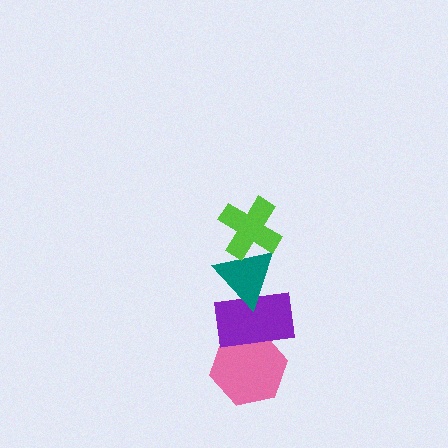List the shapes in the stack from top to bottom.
From top to bottom: the lime cross, the teal triangle, the purple rectangle, the pink hexagon.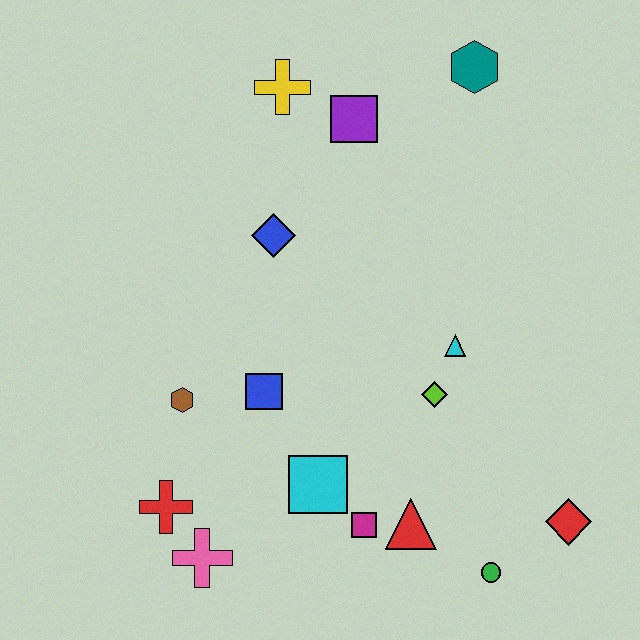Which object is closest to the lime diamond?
The cyan triangle is closest to the lime diamond.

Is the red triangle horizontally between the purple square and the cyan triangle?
Yes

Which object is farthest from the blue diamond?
The red diamond is farthest from the blue diamond.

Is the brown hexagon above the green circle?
Yes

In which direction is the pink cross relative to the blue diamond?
The pink cross is below the blue diamond.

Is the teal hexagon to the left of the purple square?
No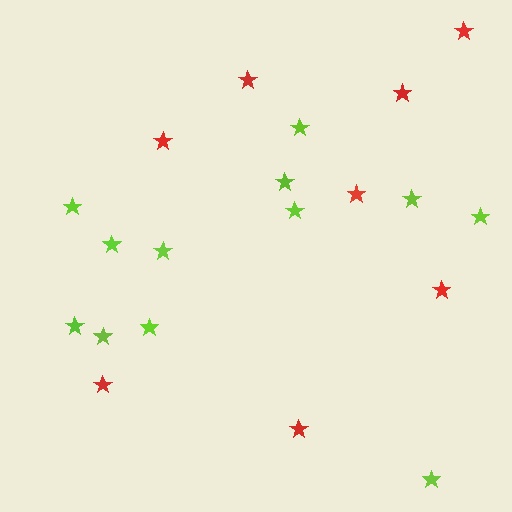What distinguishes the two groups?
There are 2 groups: one group of lime stars (12) and one group of red stars (8).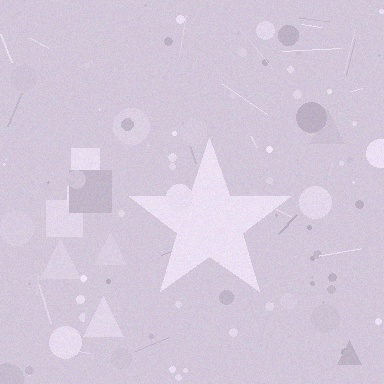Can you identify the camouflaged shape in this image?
The camouflaged shape is a star.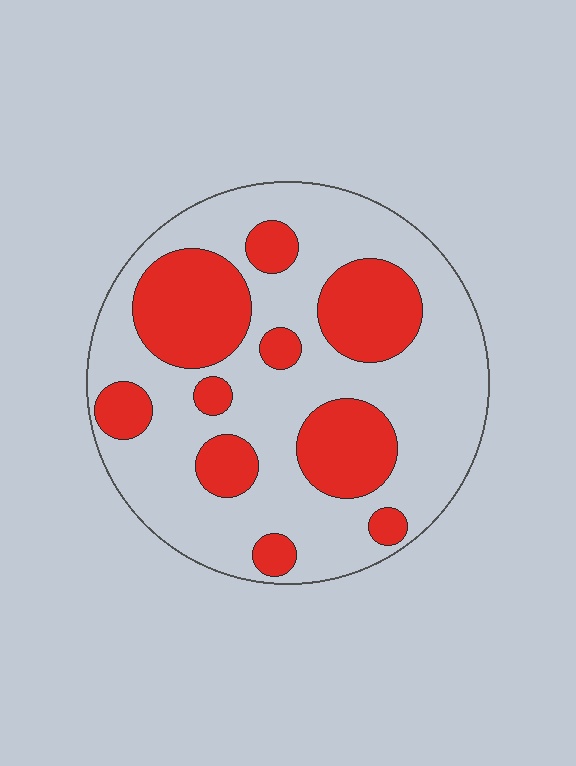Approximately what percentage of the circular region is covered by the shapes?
Approximately 35%.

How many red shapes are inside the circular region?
10.